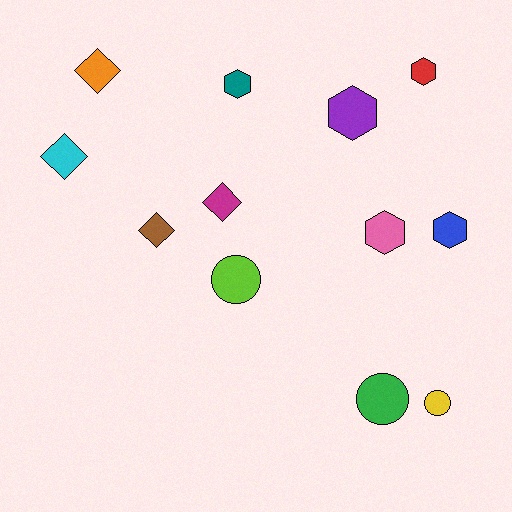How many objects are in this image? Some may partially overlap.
There are 12 objects.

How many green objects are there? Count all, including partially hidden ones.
There is 1 green object.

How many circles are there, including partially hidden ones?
There are 3 circles.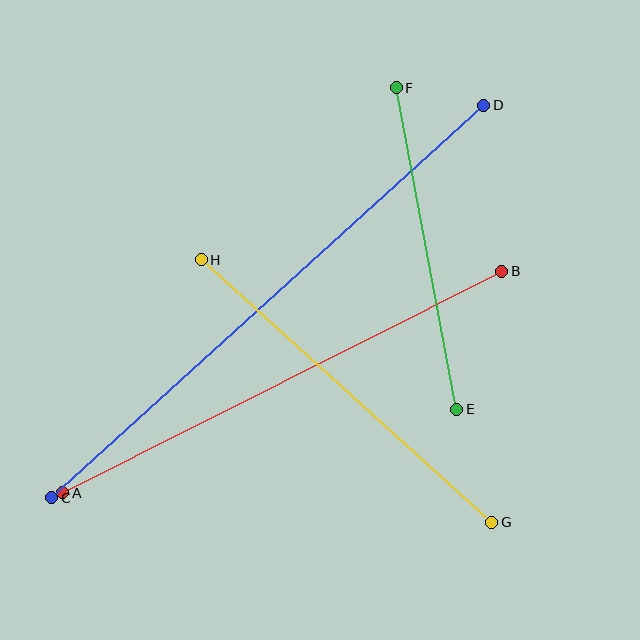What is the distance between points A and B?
The distance is approximately 492 pixels.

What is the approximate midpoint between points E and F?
The midpoint is at approximately (427, 248) pixels.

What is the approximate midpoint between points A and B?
The midpoint is at approximately (282, 382) pixels.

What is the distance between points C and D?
The distance is approximately 583 pixels.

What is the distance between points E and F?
The distance is approximately 327 pixels.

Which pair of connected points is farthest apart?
Points C and D are farthest apart.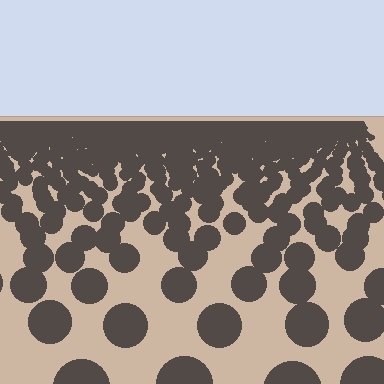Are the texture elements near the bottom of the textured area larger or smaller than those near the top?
Larger. Near the bottom, elements are closer to the viewer and appear at a bigger on-screen size.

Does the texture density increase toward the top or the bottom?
Density increases toward the top.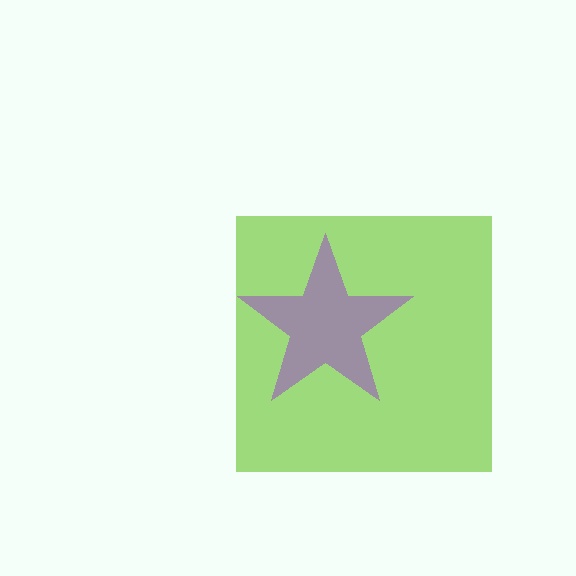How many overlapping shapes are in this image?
There are 2 overlapping shapes in the image.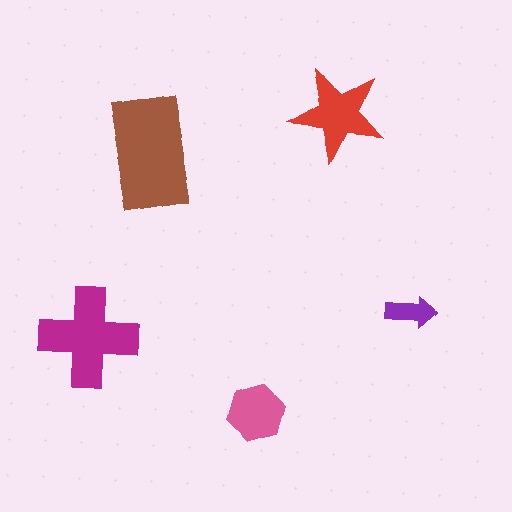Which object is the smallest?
The purple arrow.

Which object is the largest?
The brown rectangle.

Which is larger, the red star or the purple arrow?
The red star.